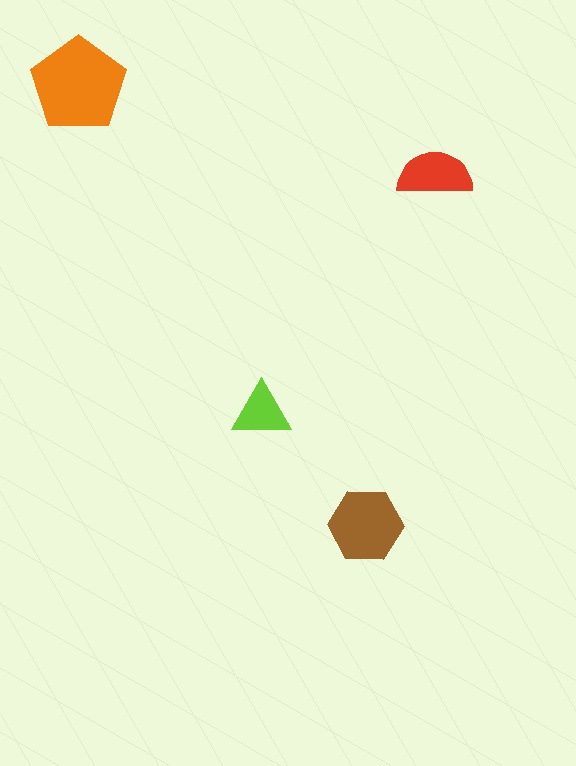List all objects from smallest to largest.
The lime triangle, the red semicircle, the brown hexagon, the orange pentagon.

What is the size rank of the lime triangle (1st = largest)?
4th.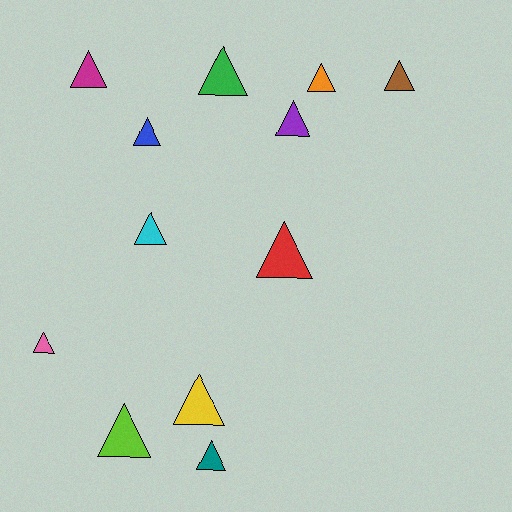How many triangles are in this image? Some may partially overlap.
There are 12 triangles.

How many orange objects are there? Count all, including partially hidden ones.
There is 1 orange object.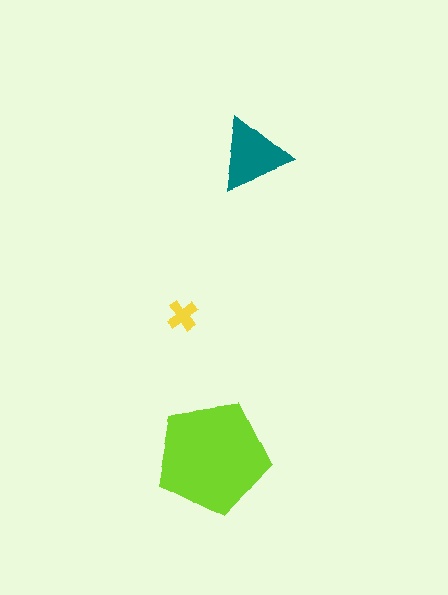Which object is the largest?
The lime pentagon.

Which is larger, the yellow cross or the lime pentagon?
The lime pentagon.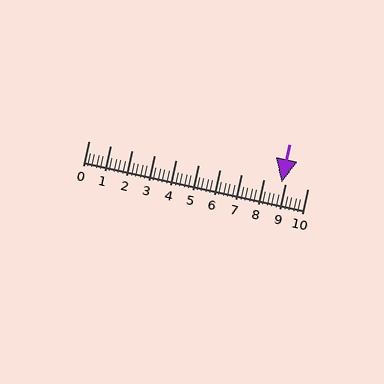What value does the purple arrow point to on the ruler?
The purple arrow points to approximately 8.8.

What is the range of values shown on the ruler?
The ruler shows values from 0 to 10.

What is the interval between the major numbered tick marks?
The major tick marks are spaced 1 units apart.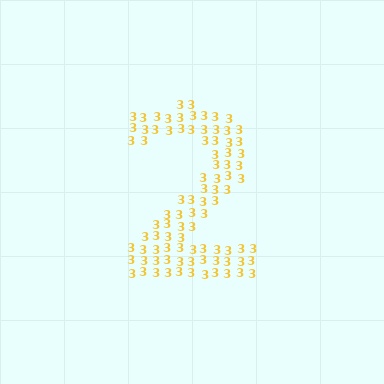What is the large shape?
The large shape is the digit 2.